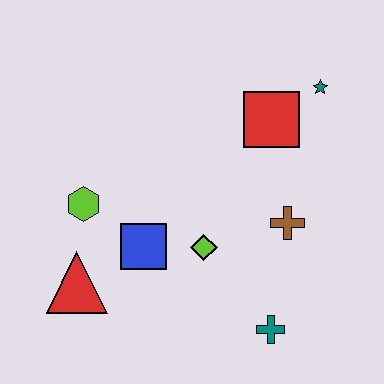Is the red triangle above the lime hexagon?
No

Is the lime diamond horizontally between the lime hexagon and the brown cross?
Yes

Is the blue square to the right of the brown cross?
No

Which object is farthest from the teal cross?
The teal star is farthest from the teal cross.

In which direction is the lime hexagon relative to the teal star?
The lime hexagon is to the left of the teal star.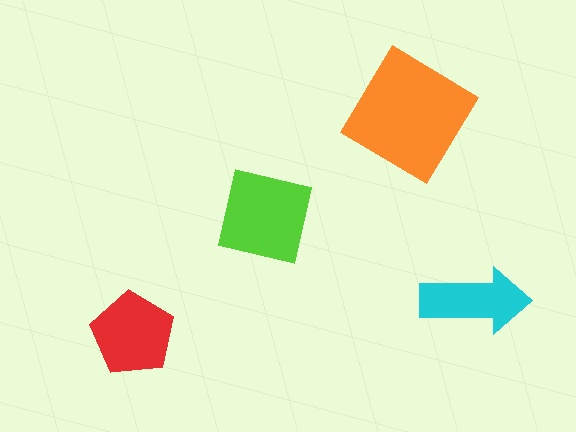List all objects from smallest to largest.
The cyan arrow, the red pentagon, the lime square, the orange diamond.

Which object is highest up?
The orange diamond is topmost.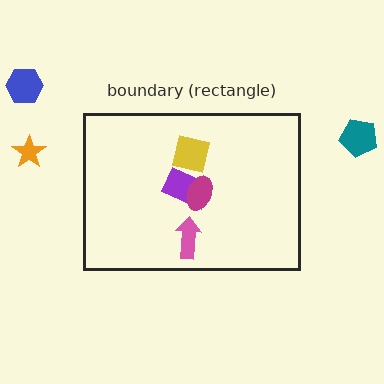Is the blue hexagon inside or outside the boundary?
Outside.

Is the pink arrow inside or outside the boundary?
Inside.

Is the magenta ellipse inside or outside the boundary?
Inside.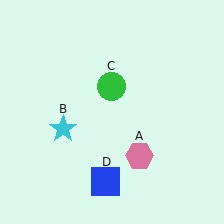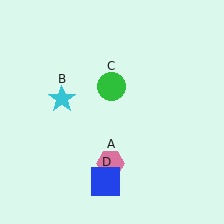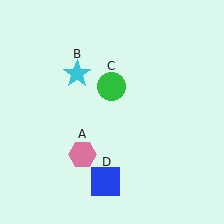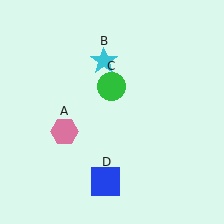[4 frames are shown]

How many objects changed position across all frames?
2 objects changed position: pink hexagon (object A), cyan star (object B).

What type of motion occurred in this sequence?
The pink hexagon (object A), cyan star (object B) rotated clockwise around the center of the scene.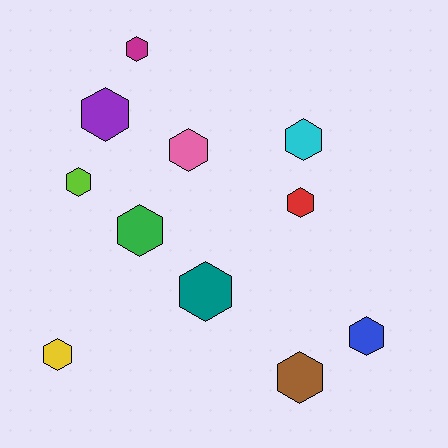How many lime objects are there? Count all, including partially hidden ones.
There is 1 lime object.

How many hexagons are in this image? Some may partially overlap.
There are 11 hexagons.